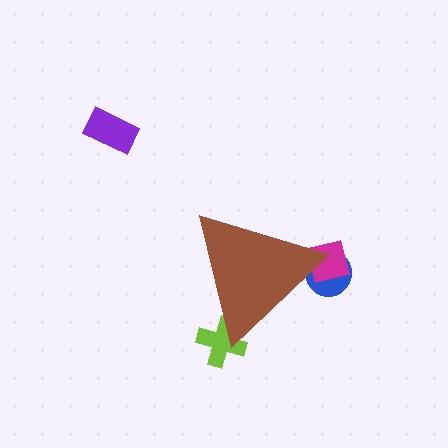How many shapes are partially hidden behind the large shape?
3 shapes are partially hidden.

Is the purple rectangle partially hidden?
No, the purple rectangle is fully visible.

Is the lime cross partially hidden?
Yes, the lime cross is partially hidden behind the brown triangle.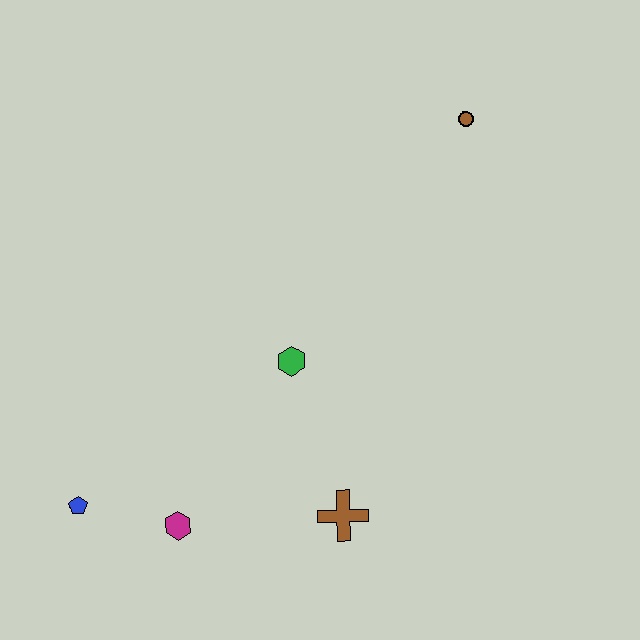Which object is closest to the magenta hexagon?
The blue pentagon is closest to the magenta hexagon.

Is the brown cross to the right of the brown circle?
No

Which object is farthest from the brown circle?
The blue pentagon is farthest from the brown circle.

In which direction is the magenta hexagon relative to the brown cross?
The magenta hexagon is to the left of the brown cross.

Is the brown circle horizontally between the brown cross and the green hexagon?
No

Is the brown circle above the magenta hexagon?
Yes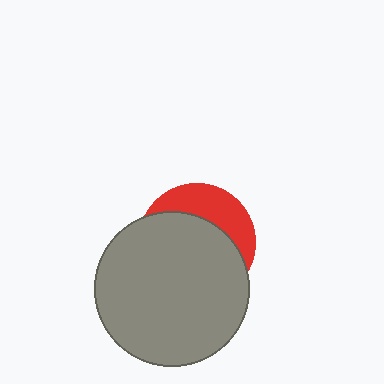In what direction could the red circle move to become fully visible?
The red circle could move up. That would shift it out from behind the gray circle entirely.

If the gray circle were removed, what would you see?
You would see the complete red circle.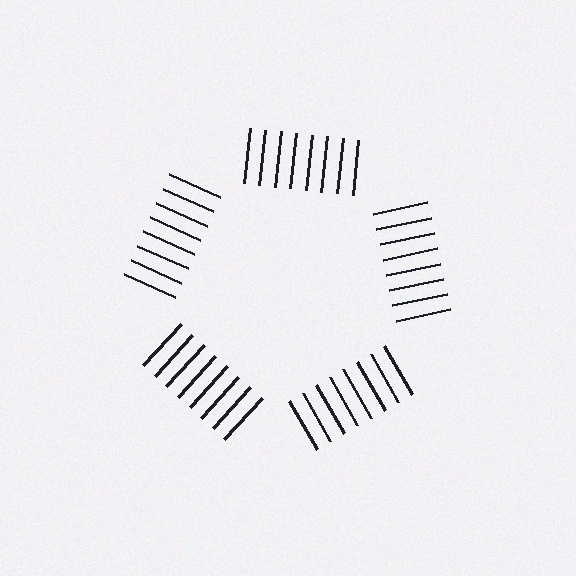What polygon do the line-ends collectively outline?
An illusory pentagon — the line segments terminate on its edges but no continuous stroke is drawn.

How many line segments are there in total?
40 — 8 along each of the 5 edges.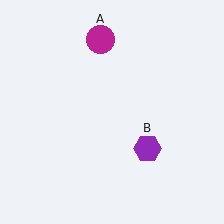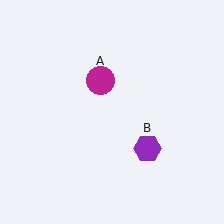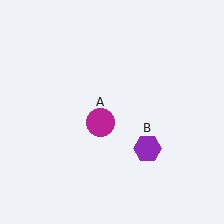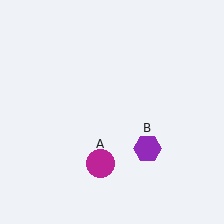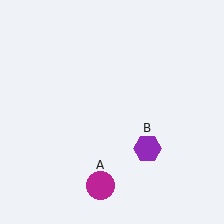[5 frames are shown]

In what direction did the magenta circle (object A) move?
The magenta circle (object A) moved down.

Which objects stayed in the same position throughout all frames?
Purple hexagon (object B) remained stationary.